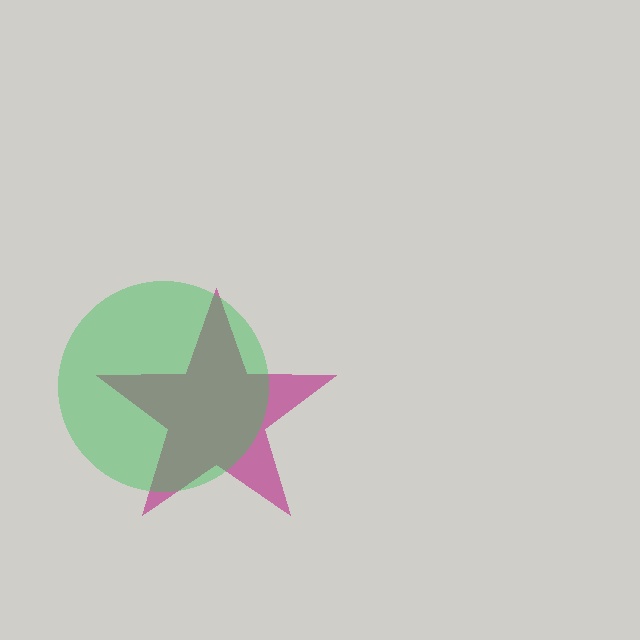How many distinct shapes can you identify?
There are 2 distinct shapes: a magenta star, a green circle.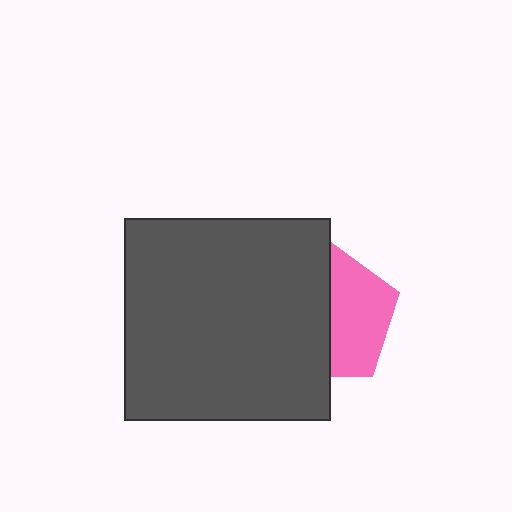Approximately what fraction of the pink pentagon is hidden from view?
Roughly 53% of the pink pentagon is hidden behind the dark gray rectangle.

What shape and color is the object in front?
The object in front is a dark gray rectangle.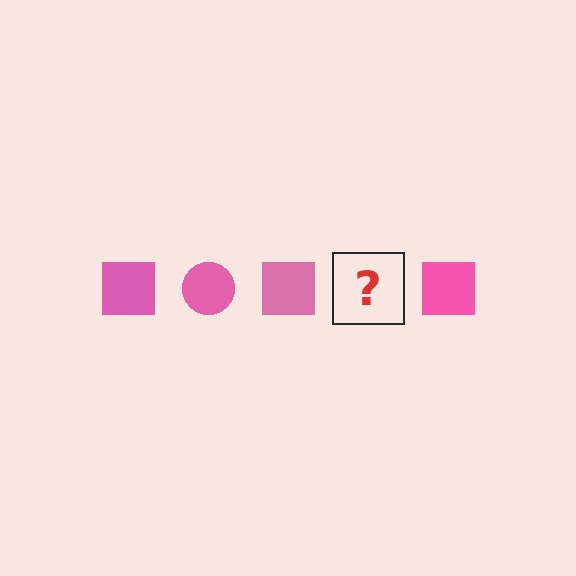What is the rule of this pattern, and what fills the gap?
The rule is that the pattern cycles through square, circle shapes in pink. The gap should be filled with a pink circle.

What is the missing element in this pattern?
The missing element is a pink circle.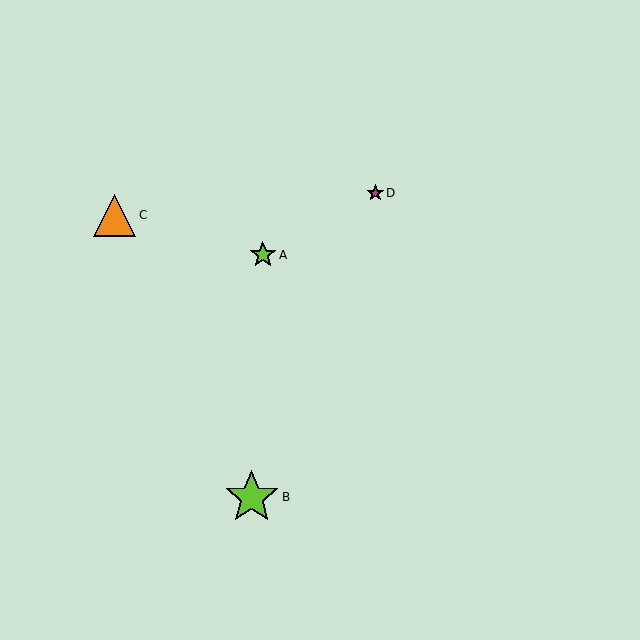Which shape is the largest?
The lime star (labeled B) is the largest.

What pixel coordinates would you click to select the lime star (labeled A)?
Click at (263, 255) to select the lime star A.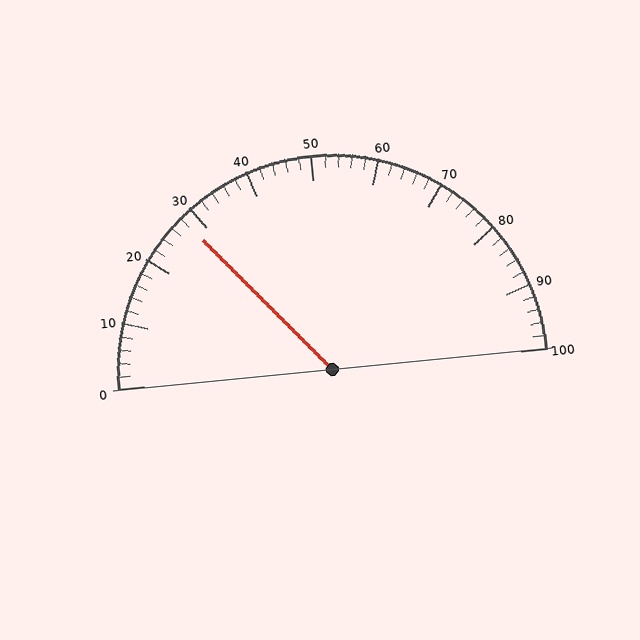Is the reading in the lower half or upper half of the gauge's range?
The reading is in the lower half of the range (0 to 100).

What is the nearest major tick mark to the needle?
The nearest major tick mark is 30.